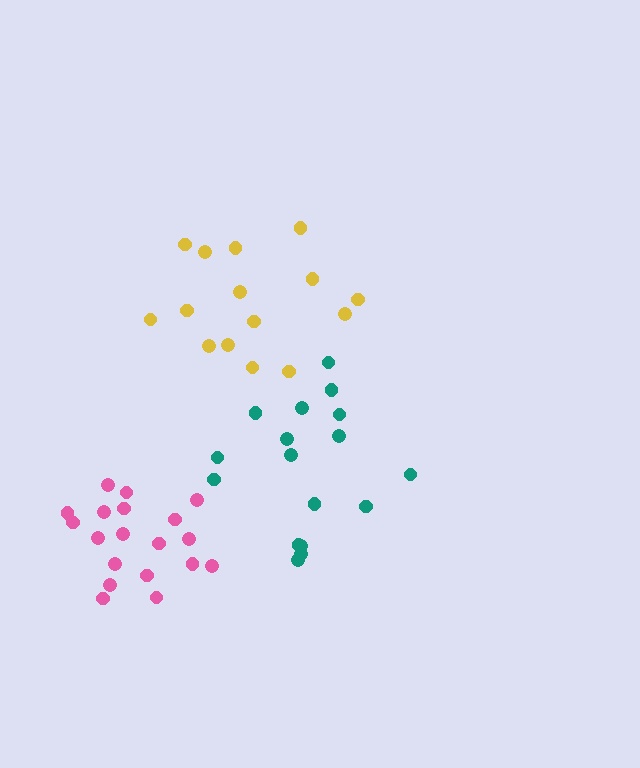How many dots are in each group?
Group 1: 19 dots, Group 2: 17 dots, Group 3: 15 dots (51 total).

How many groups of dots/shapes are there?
There are 3 groups.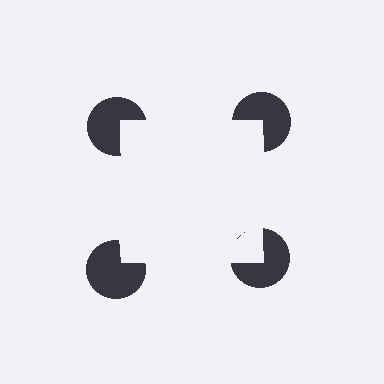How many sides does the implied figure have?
4 sides.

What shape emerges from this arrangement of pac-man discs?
An illusory square — its edges are inferred from the aligned wedge cuts in the pac-man discs, not physically drawn.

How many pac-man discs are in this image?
There are 4 — one at each vertex of the illusory square.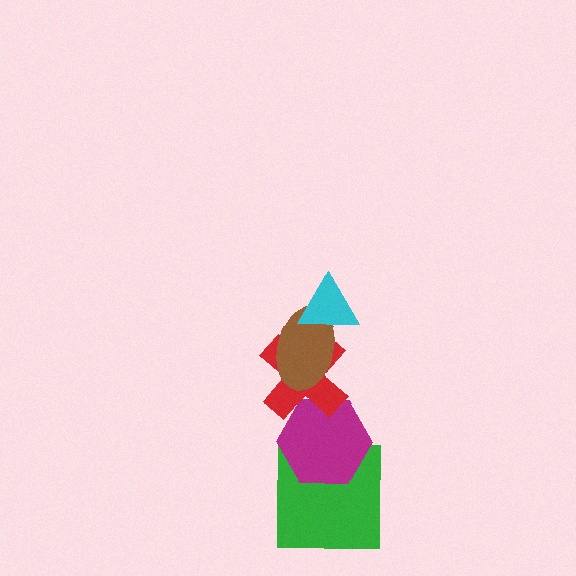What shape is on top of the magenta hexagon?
The red cross is on top of the magenta hexagon.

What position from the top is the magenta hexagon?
The magenta hexagon is 4th from the top.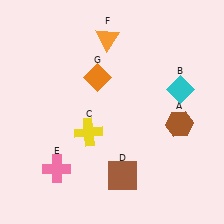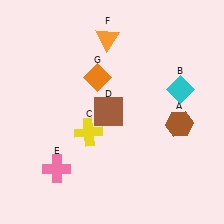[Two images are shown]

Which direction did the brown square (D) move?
The brown square (D) moved up.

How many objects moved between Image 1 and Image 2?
1 object moved between the two images.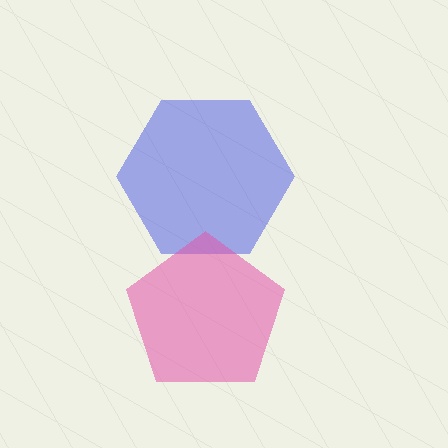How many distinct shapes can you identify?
There are 2 distinct shapes: a blue hexagon, a pink pentagon.